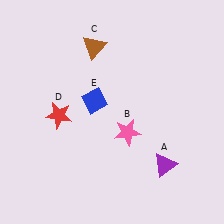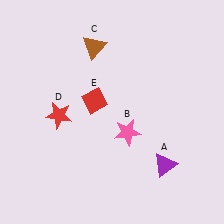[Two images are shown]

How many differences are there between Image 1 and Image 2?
There is 1 difference between the two images.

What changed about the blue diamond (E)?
In Image 1, E is blue. In Image 2, it changed to red.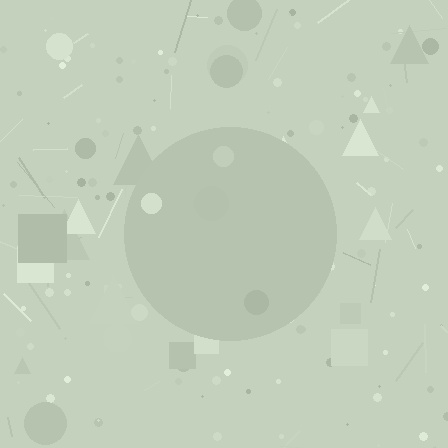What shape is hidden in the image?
A circle is hidden in the image.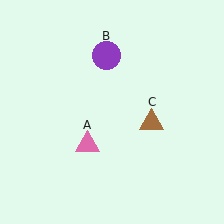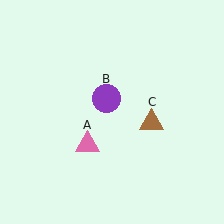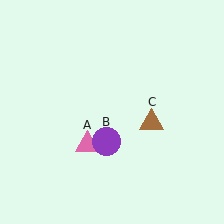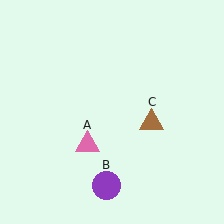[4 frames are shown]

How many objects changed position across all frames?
1 object changed position: purple circle (object B).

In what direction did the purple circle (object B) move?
The purple circle (object B) moved down.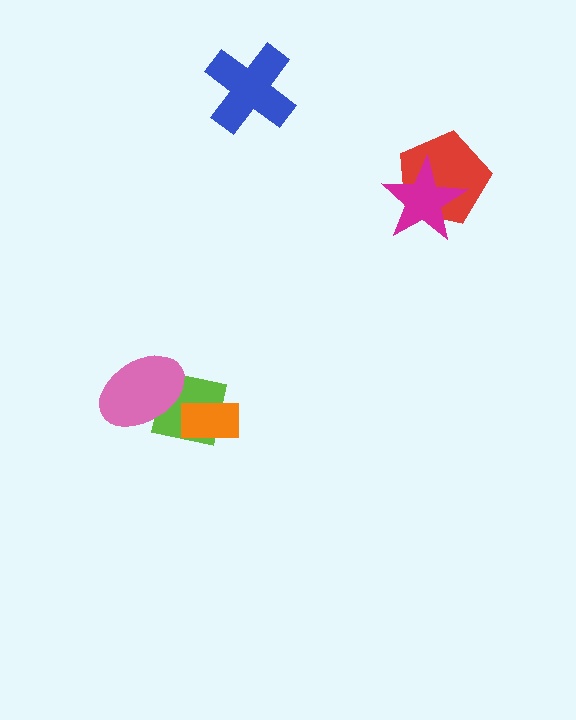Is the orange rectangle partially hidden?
No, no other shape covers it.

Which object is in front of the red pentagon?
The magenta star is in front of the red pentagon.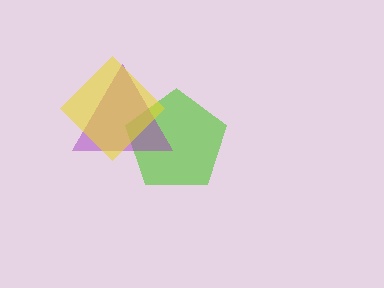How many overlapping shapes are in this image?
There are 3 overlapping shapes in the image.